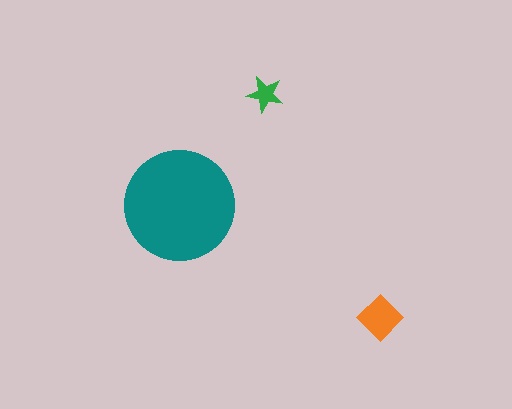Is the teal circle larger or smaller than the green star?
Larger.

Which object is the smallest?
The green star.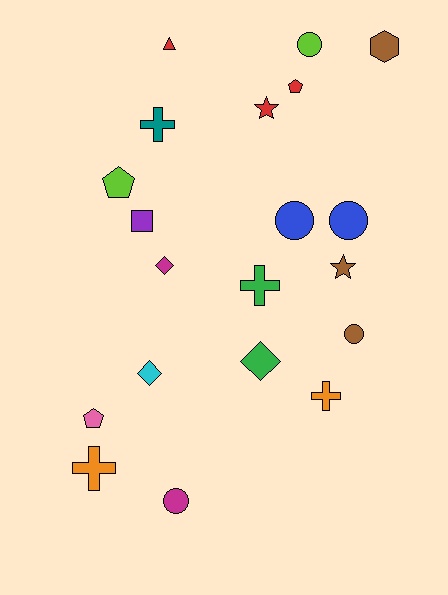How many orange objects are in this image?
There are 2 orange objects.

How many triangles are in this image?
There is 1 triangle.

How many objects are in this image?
There are 20 objects.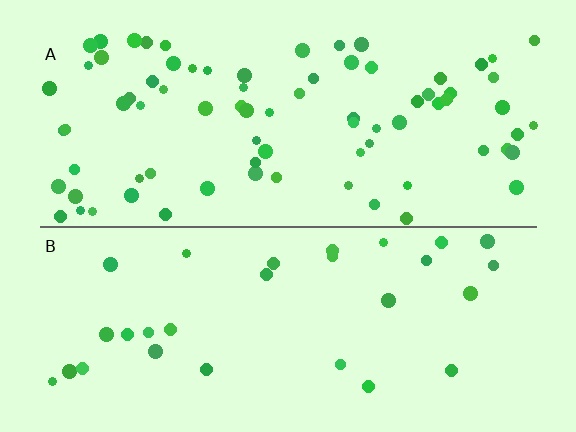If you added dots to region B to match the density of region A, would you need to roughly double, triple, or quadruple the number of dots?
Approximately triple.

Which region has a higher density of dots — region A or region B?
A (the top).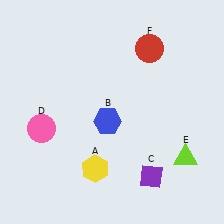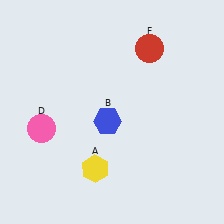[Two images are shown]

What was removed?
The lime triangle (E), the purple diamond (C) were removed in Image 2.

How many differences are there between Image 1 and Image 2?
There are 2 differences between the two images.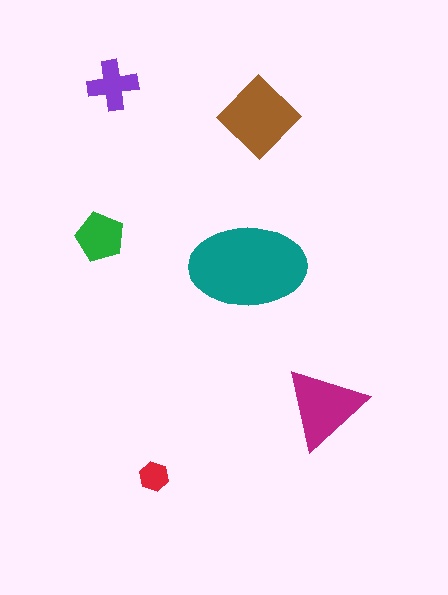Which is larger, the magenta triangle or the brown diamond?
The brown diamond.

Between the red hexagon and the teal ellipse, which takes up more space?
The teal ellipse.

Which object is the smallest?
The red hexagon.